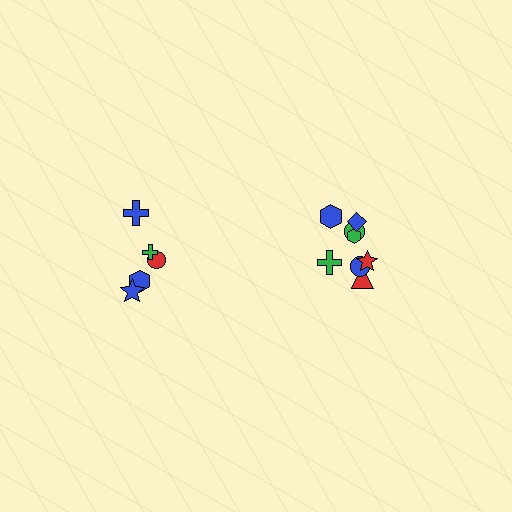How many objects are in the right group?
There are 8 objects.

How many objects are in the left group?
There are 5 objects.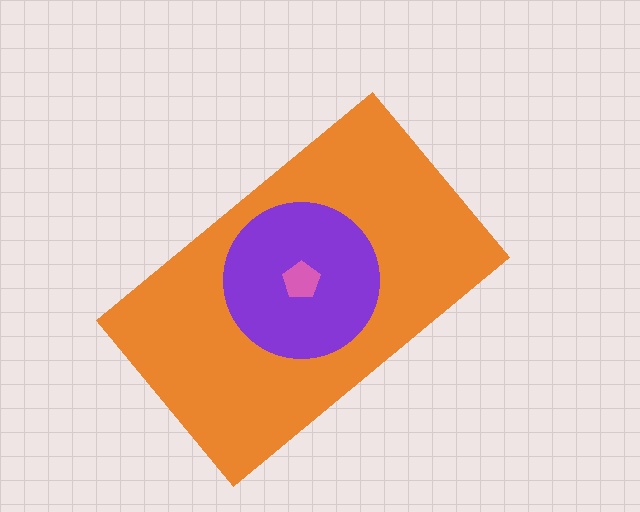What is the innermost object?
The pink pentagon.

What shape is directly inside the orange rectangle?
The purple circle.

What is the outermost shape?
The orange rectangle.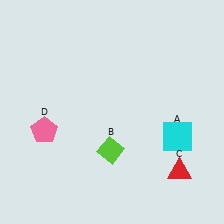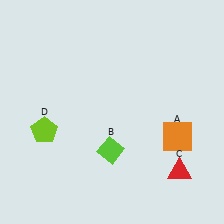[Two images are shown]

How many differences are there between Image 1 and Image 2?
There are 2 differences between the two images.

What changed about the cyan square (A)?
In Image 1, A is cyan. In Image 2, it changed to orange.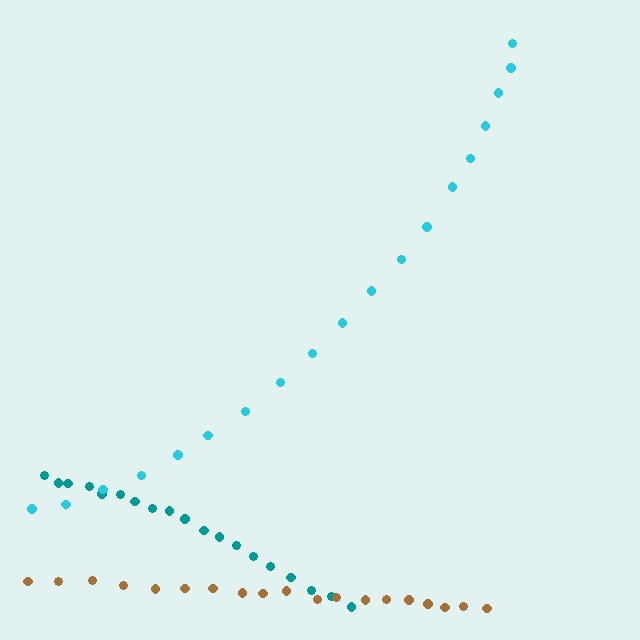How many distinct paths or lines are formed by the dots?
There are 3 distinct paths.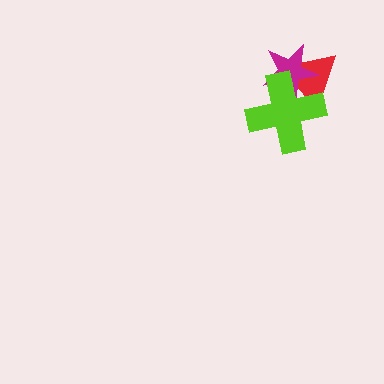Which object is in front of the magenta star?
The lime cross is in front of the magenta star.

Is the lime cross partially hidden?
No, no other shape covers it.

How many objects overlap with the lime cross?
2 objects overlap with the lime cross.